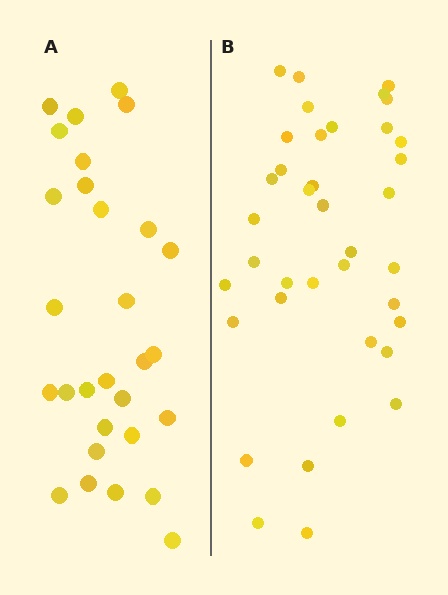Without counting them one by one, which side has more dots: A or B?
Region B (the right region) has more dots.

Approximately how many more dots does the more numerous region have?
Region B has roughly 8 or so more dots than region A.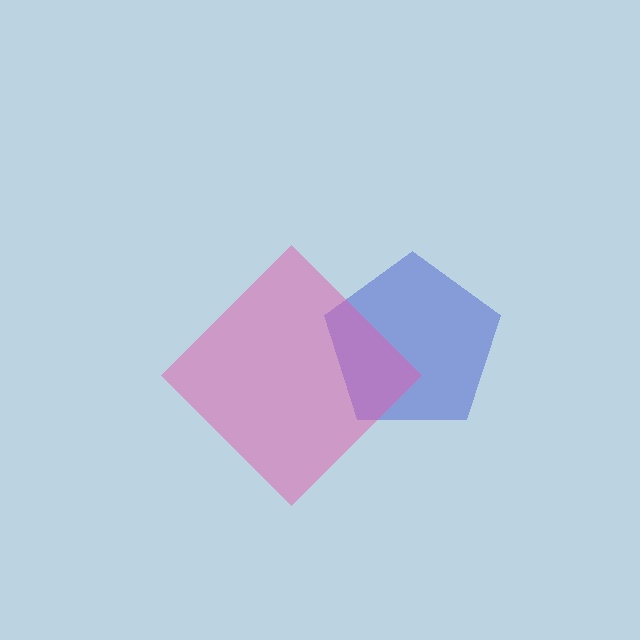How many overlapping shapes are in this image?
There are 2 overlapping shapes in the image.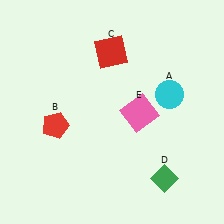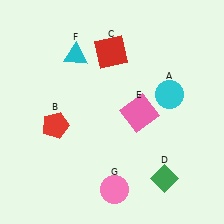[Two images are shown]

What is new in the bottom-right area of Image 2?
A pink circle (G) was added in the bottom-right area of Image 2.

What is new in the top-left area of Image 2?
A cyan triangle (F) was added in the top-left area of Image 2.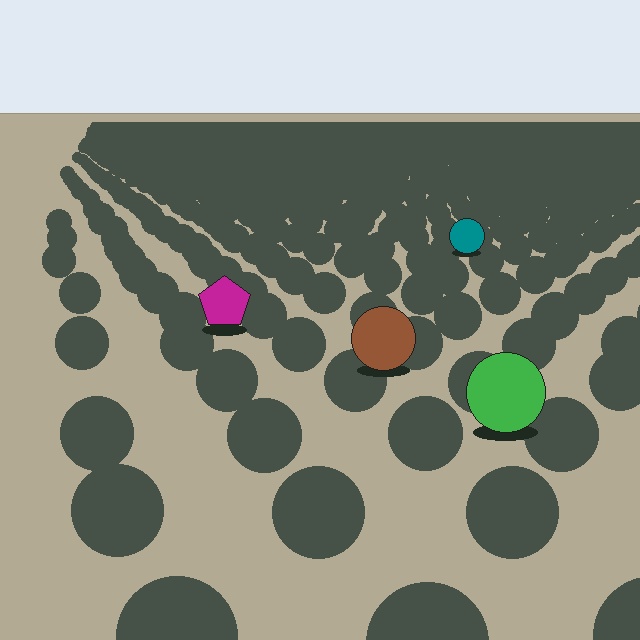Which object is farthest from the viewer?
The teal circle is farthest from the viewer. It appears smaller and the ground texture around it is denser.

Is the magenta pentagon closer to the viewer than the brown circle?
No. The brown circle is closer — you can tell from the texture gradient: the ground texture is coarser near it.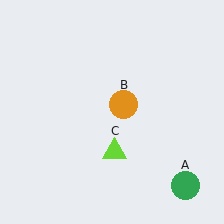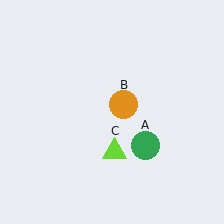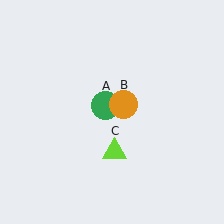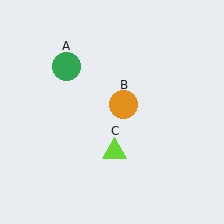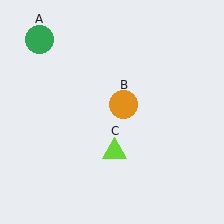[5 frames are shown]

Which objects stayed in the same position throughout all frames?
Orange circle (object B) and lime triangle (object C) remained stationary.